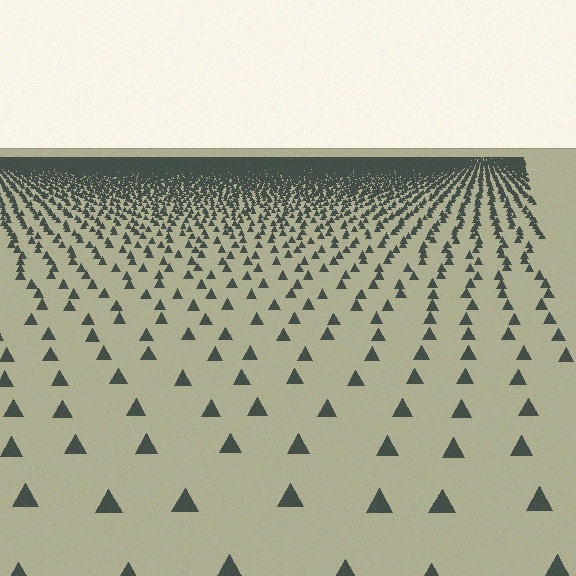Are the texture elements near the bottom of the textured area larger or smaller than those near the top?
Larger. Near the bottom, elements are closer to the viewer and appear at a bigger on-screen size.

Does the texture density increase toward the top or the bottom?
Density increases toward the top.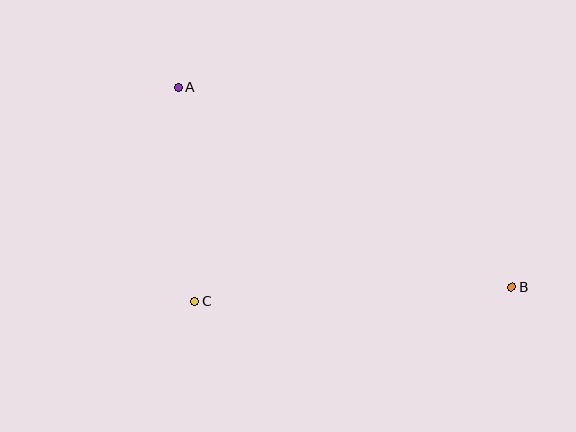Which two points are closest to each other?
Points A and C are closest to each other.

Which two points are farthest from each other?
Points A and B are farthest from each other.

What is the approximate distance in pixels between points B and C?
The distance between B and C is approximately 317 pixels.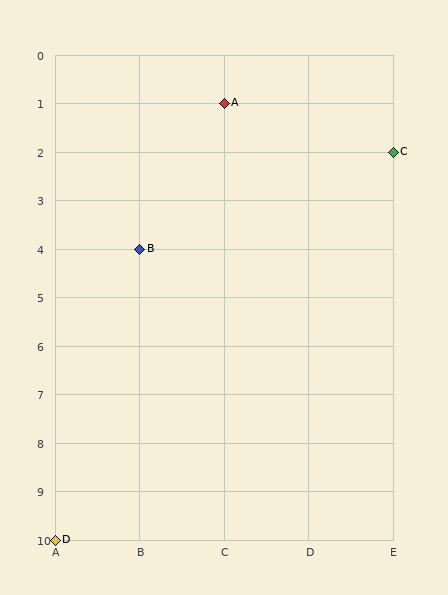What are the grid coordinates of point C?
Point C is at grid coordinates (E, 2).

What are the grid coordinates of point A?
Point A is at grid coordinates (C, 1).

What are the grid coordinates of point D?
Point D is at grid coordinates (A, 10).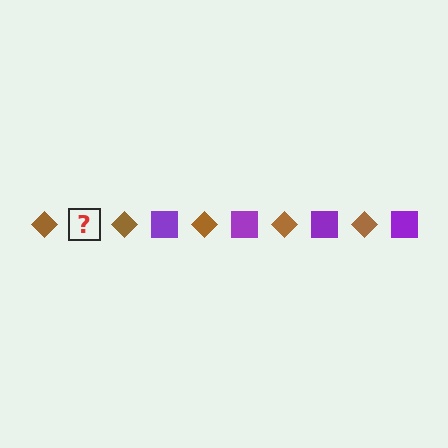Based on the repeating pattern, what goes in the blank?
The blank should be a purple square.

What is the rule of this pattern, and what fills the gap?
The rule is that the pattern alternates between brown diamond and purple square. The gap should be filled with a purple square.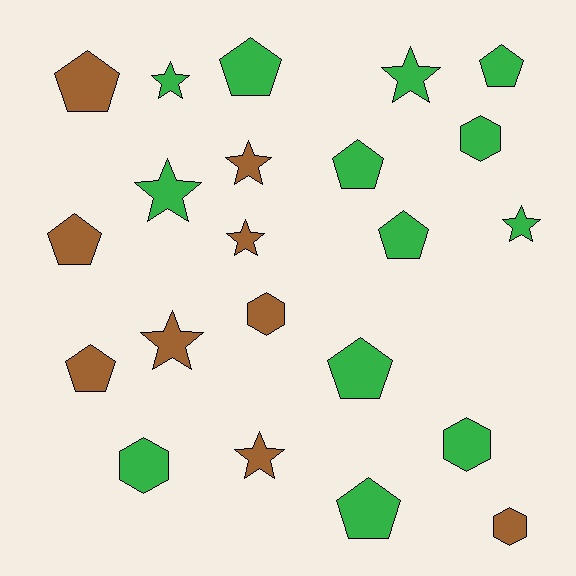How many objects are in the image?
There are 22 objects.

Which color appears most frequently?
Green, with 13 objects.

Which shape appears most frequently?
Pentagon, with 9 objects.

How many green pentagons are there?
There are 6 green pentagons.